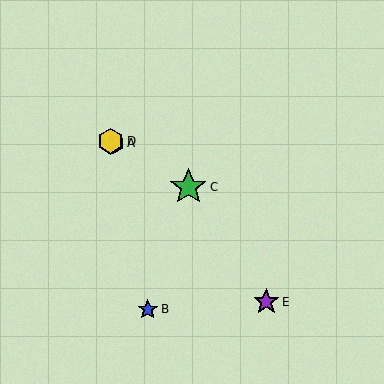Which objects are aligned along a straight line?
Objects A, C, D are aligned along a straight line.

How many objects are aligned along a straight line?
3 objects (A, C, D) are aligned along a straight line.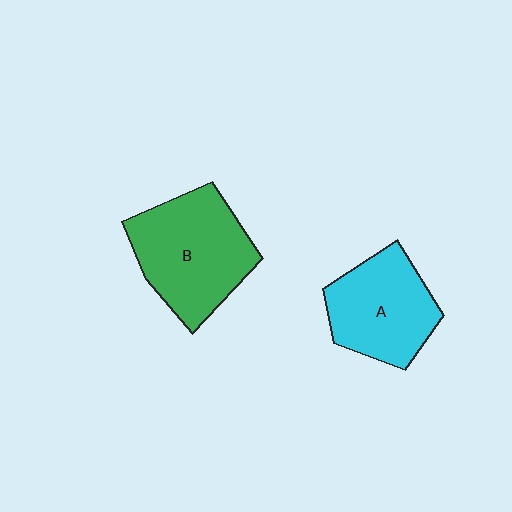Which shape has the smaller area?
Shape A (cyan).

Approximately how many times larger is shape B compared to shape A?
Approximately 1.2 times.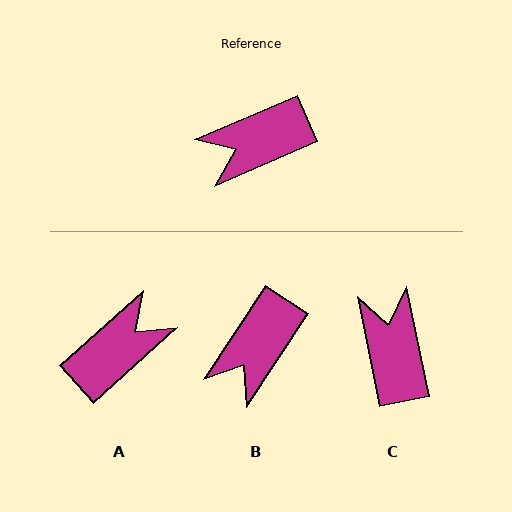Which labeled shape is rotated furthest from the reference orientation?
A, about 161 degrees away.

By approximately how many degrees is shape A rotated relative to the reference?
Approximately 161 degrees clockwise.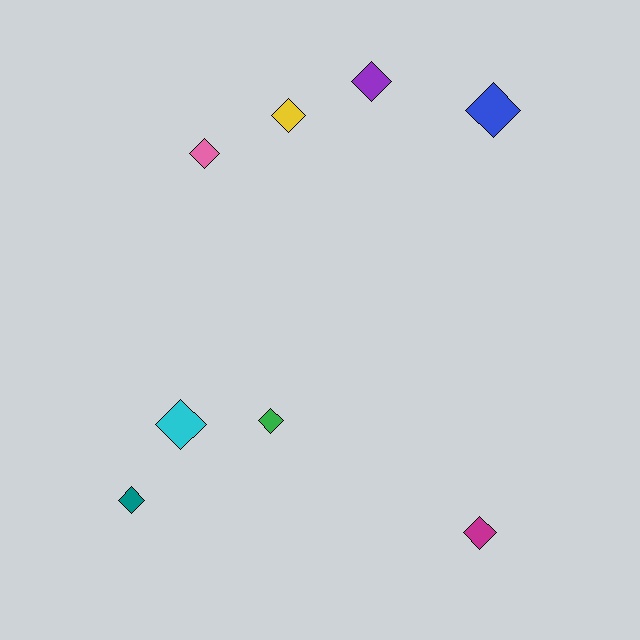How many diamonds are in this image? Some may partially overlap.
There are 8 diamonds.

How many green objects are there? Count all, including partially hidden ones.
There is 1 green object.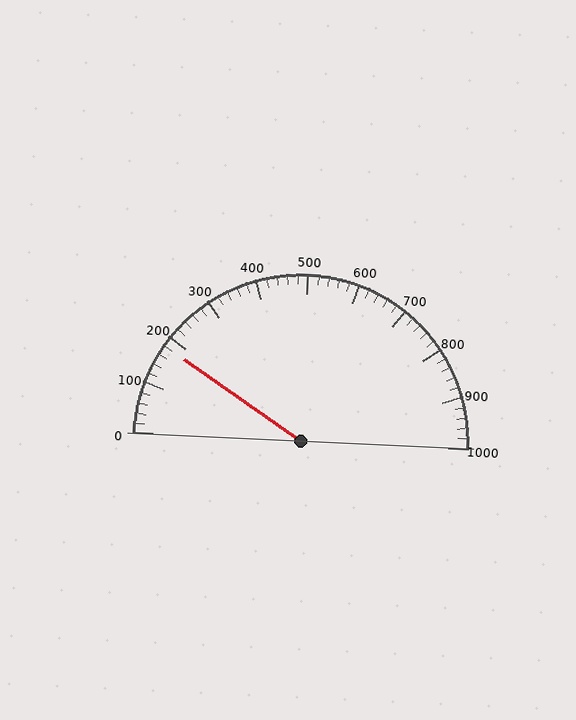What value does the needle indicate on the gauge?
The needle indicates approximately 180.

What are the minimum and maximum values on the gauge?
The gauge ranges from 0 to 1000.